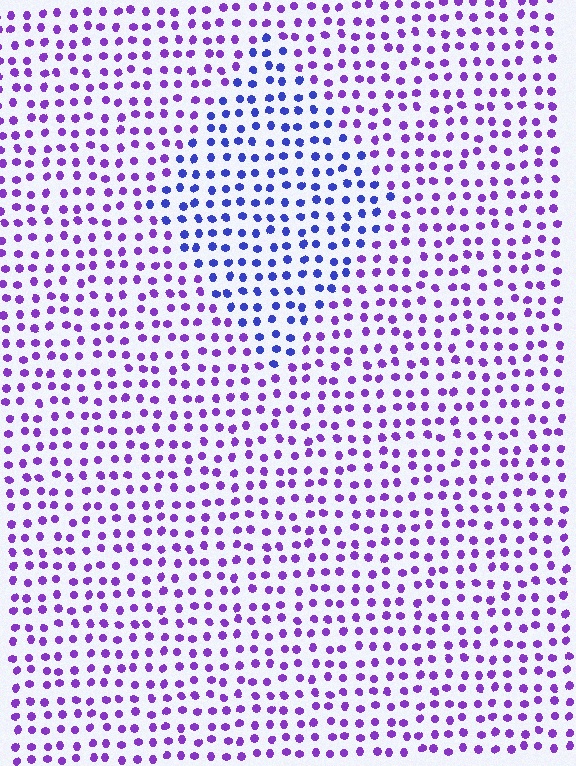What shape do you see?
I see a diamond.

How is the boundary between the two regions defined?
The boundary is defined purely by a slight shift in hue (about 39 degrees). Spacing, size, and orientation are identical on both sides.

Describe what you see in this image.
The image is filled with small purple elements in a uniform arrangement. A diamond-shaped region is visible where the elements are tinted to a slightly different hue, forming a subtle color boundary.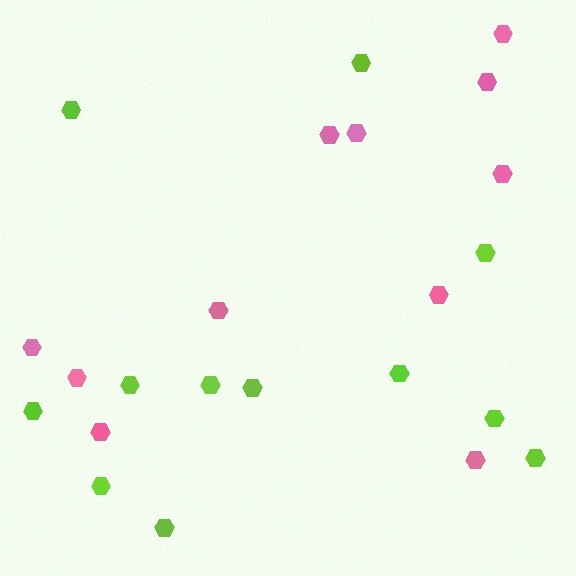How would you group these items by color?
There are 2 groups: one group of pink hexagons (11) and one group of lime hexagons (12).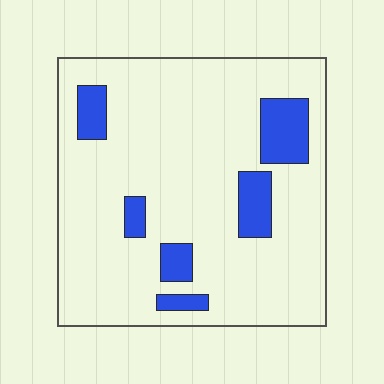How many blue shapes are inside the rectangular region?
6.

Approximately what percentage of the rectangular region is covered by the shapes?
Approximately 15%.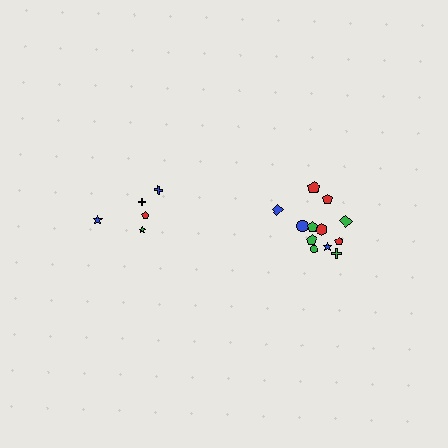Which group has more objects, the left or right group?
The right group.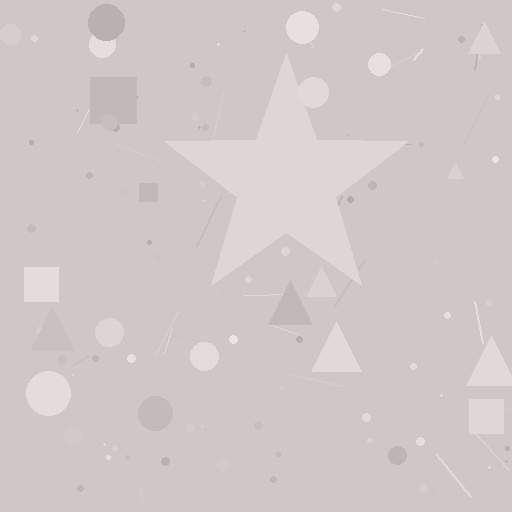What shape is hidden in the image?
A star is hidden in the image.